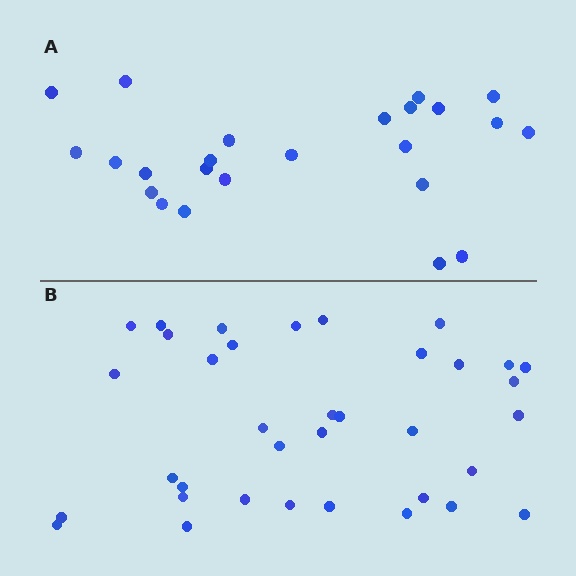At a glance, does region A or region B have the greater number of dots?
Region B (the bottom region) has more dots.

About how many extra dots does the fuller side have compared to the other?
Region B has roughly 12 or so more dots than region A.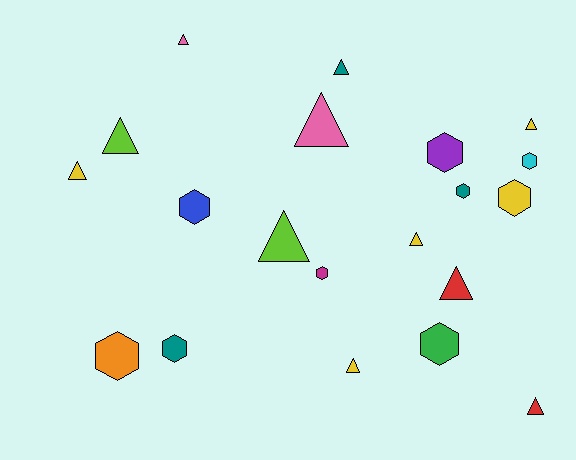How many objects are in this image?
There are 20 objects.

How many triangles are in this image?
There are 11 triangles.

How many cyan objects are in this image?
There is 1 cyan object.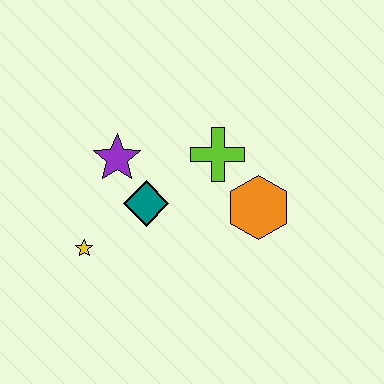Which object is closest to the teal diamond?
The purple star is closest to the teal diamond.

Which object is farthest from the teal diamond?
The orange hexagon is farthest from the teal diamond.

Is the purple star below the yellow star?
No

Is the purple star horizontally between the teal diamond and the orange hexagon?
No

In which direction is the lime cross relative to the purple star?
The lime cross is to the right of the purple star.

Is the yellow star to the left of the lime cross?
Yes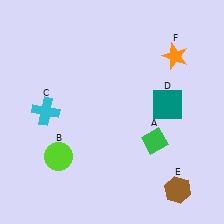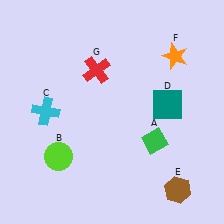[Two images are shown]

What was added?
A red cross (G) was added in Image 2.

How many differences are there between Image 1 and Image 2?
There is 1 difference between the two images.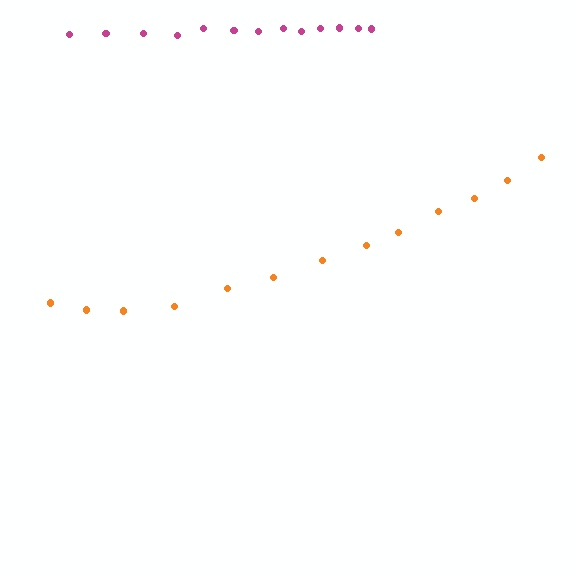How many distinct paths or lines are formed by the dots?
There are 2 distinct paths.